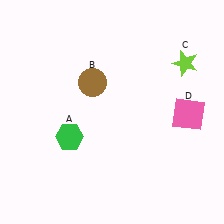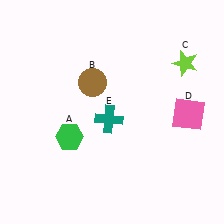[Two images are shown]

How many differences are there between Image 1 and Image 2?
There is 1 difference between the two images.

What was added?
A teal cross (E) was added in Image 2.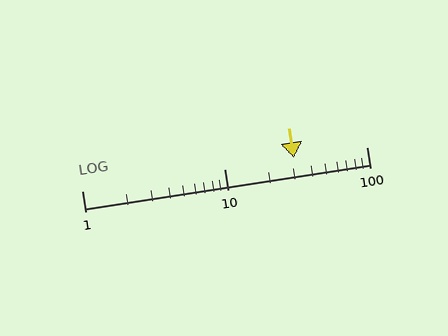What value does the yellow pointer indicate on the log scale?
The pointer indicates approximately 31.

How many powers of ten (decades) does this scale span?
The scale spans 2 decades, from 1 to 100.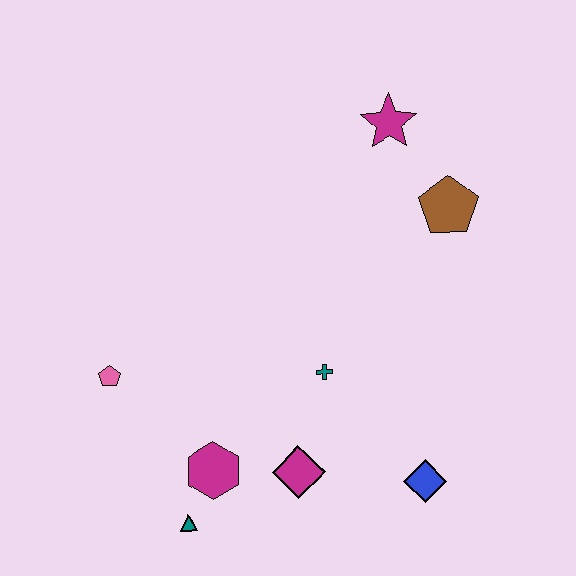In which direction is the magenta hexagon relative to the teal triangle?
The magenta hexagon is above the teal triangle.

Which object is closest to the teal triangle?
The magenta hexagon is closest to the teal triangle.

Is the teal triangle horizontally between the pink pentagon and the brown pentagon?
Yes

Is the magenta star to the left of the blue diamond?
Yes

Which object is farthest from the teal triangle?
The magenta star is farthest from the teal triangle.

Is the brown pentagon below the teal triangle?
No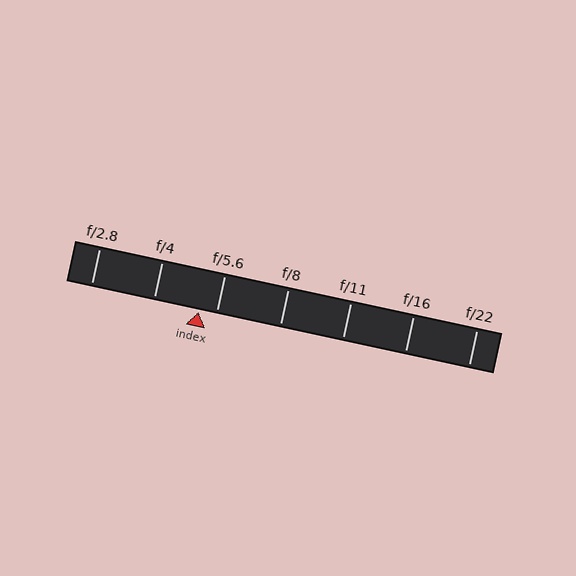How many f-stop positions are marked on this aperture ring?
There are 7 f-stop positions marked.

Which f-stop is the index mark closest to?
The index mark is closest to f/5.6.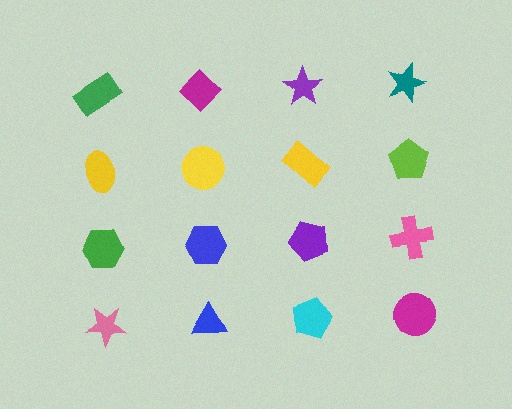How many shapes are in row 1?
4 shapes.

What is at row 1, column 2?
A magenta diamond.